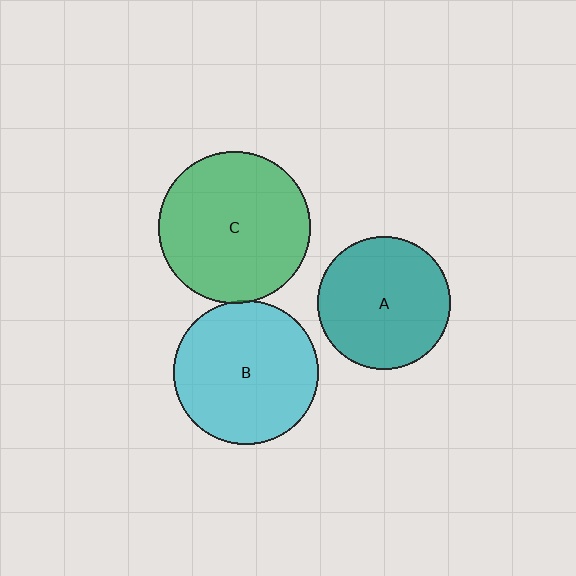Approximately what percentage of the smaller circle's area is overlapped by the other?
Approximately 5%.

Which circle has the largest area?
Circle C (green).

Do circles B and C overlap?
Yes.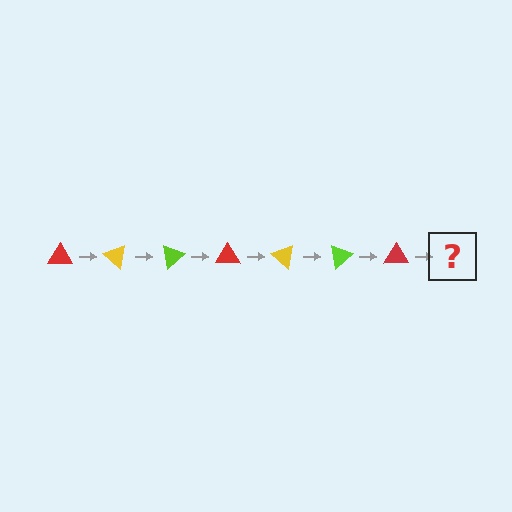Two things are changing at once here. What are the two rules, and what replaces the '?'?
The two rules are that it rotates 40 degrees each step and the color cycles through red, yellow, and lime. The '?' should be a yellow triangle, rotated 280 degrees from the start.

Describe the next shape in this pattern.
It should be a yellow triangle, rotated 280 degrees from the start.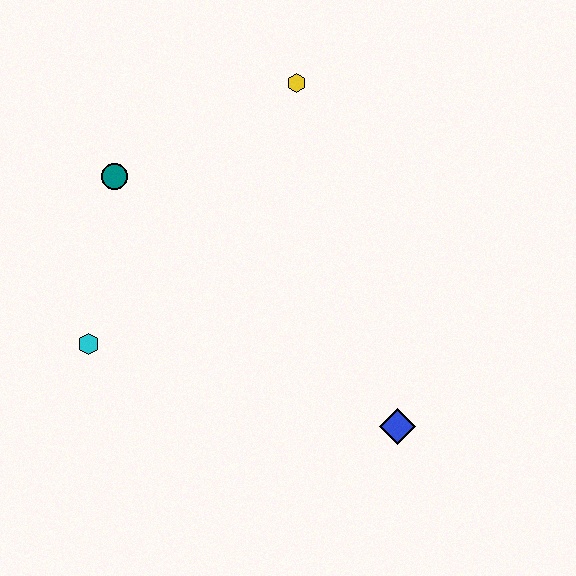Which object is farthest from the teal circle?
The blue diamond is farthest from the teal circle.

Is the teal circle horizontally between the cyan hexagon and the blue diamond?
Yes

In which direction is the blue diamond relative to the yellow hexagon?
The blue diamond is below the yellow hexagon.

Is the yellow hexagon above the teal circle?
Yes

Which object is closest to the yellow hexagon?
The teal circle is closest to the yellow hexagon.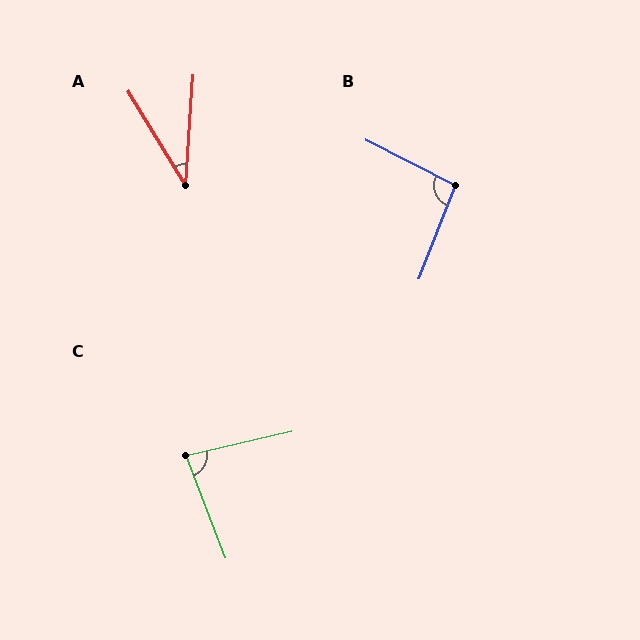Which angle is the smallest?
A, at approximately 35 degrees.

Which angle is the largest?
B, at approximately 95 degrees.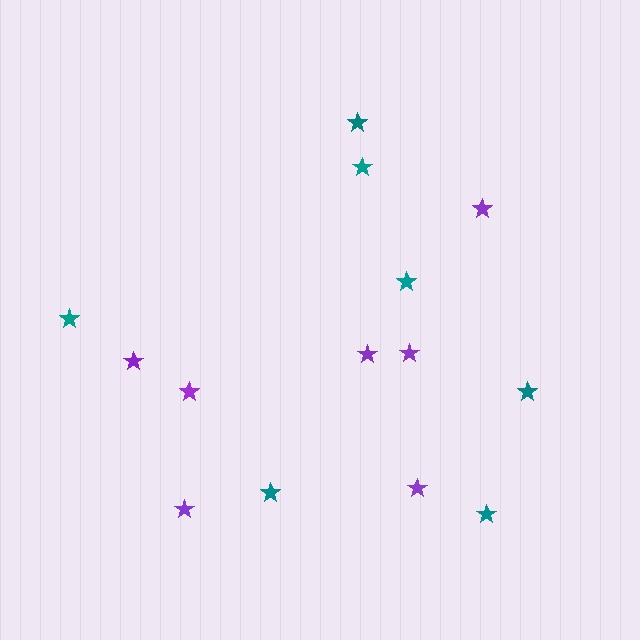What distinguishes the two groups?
There are 2 groups: one group of teal stars (7) and one group of purple stars (7).